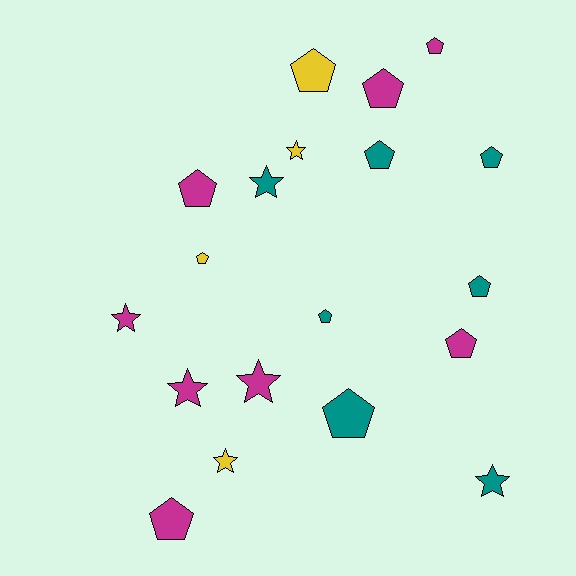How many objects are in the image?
There are 19 objects.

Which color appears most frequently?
Magenta, with 8 objects.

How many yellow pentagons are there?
There are 2 yellow pentagons.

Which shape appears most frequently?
Pentagon, with 12 objects.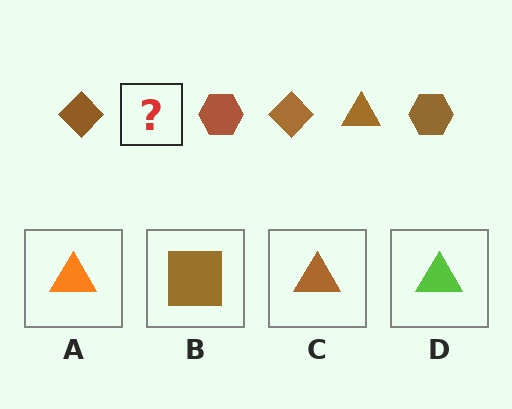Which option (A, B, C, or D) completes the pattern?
C.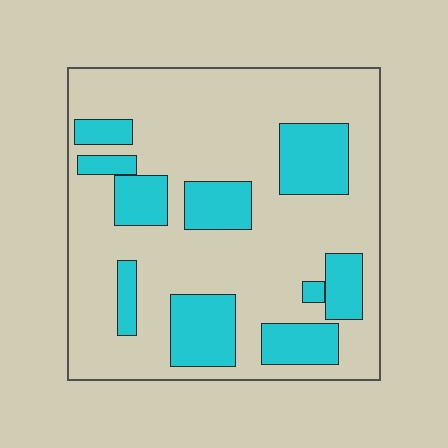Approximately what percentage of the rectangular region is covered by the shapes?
Approximately 25%.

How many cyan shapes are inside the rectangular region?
10.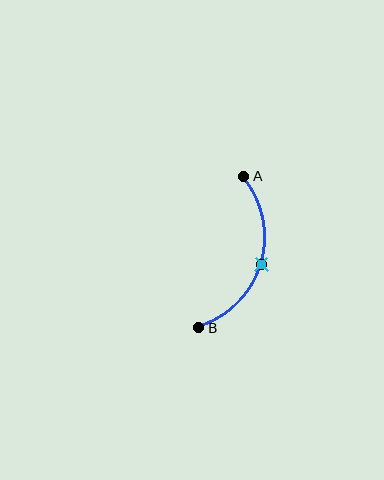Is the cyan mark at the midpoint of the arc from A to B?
Yes. The cyan mark lies on the arc at equal arc-length from both A and B — it is the arc midpoint.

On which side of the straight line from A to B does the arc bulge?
The arc bulges to the right of the straight line connecting A and B.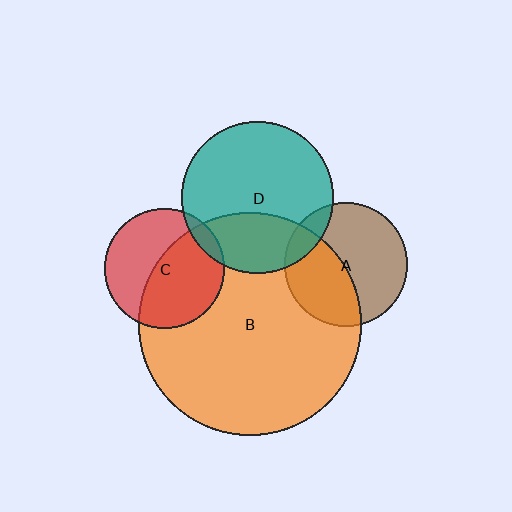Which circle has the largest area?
Circle B (orange).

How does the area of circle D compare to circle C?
Approximately 1.6 times.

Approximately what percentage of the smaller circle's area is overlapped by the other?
Approximately 10%.